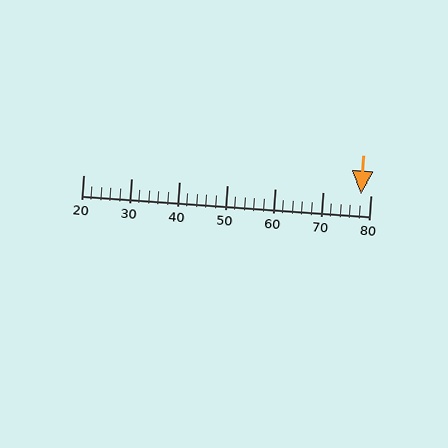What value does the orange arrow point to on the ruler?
The orange arrow points to approximately 78.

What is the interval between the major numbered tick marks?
The major tick marks are spaced 10 units apart.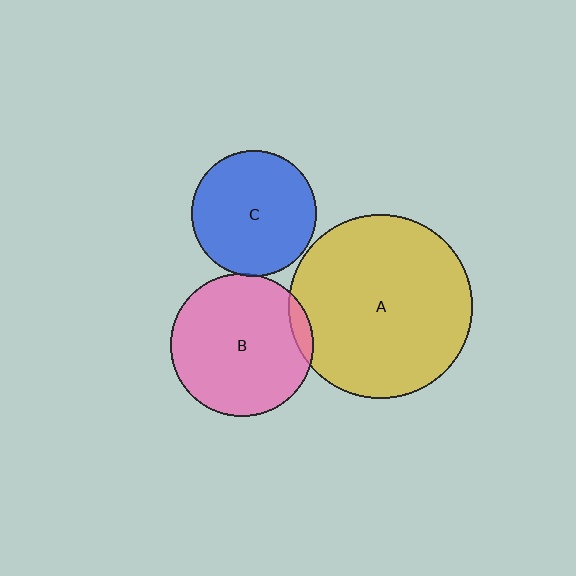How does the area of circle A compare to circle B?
Approximately 1.6 times.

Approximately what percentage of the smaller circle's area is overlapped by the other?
Approximately 5%.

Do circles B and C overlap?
Yes.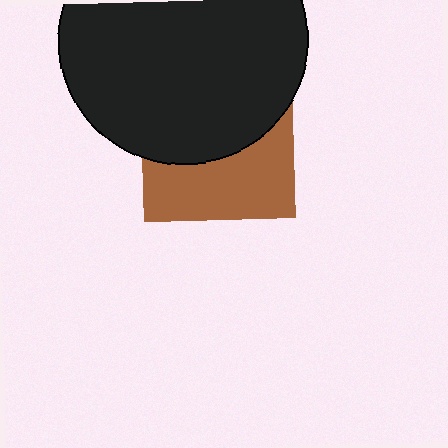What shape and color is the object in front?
The object in front is a black circle.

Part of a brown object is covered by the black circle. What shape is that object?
It is a square.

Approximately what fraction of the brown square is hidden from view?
Roughly 54% of the brown square is hidden behind the black circle.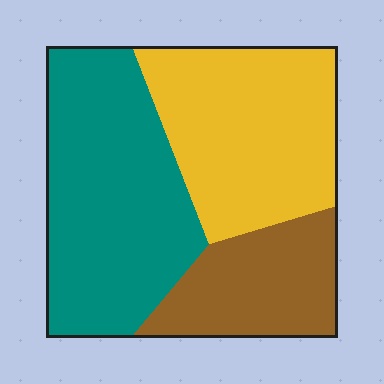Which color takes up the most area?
Teal, at roughly 45%.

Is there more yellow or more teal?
Teal.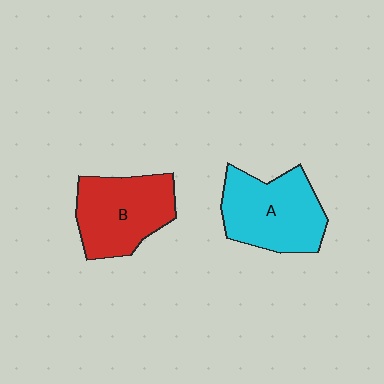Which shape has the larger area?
Shape A (cyan).